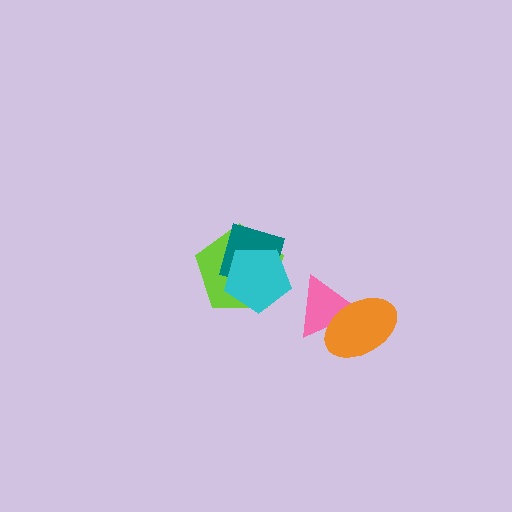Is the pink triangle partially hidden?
Yes, it is partially covered by another shape.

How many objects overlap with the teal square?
2 objects overlap with the teal square.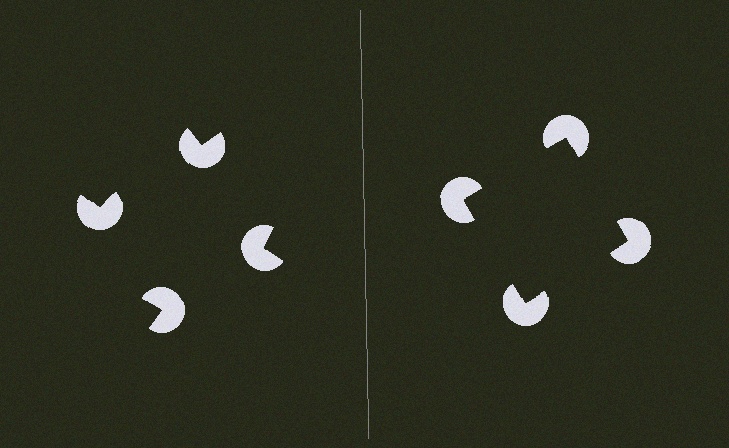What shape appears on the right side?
An illusory square.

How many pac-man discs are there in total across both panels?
8 — 4 on each side.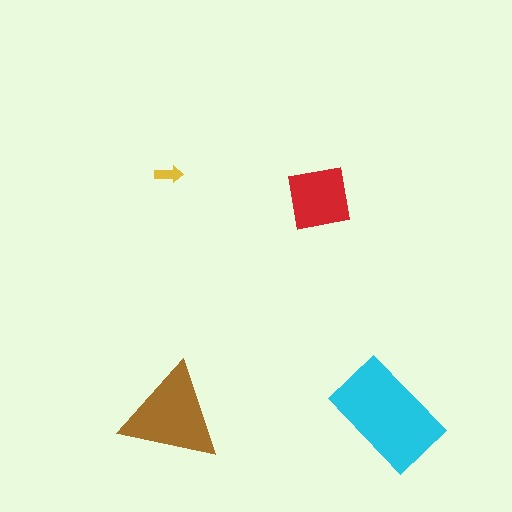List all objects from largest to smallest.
The cyan rectangle, the brown triangle, the red square, the yellow arrow.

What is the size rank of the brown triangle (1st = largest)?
2nd.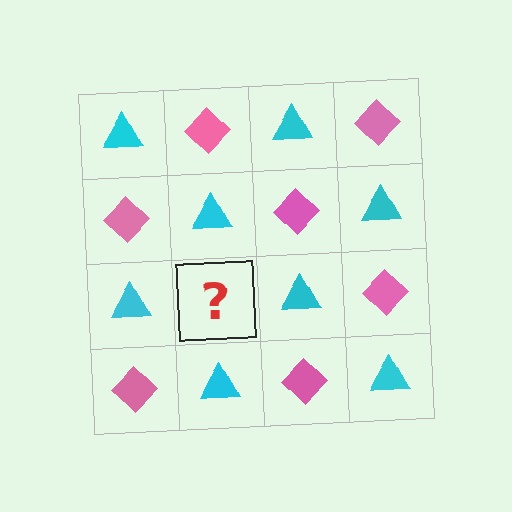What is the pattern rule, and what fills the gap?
The rule is that it alternates cyan triangle and pink diamond in a checkerboard pattern. The gap should be filled with a pink diamond.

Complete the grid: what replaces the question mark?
The question mark should be replaced with a pink diamond.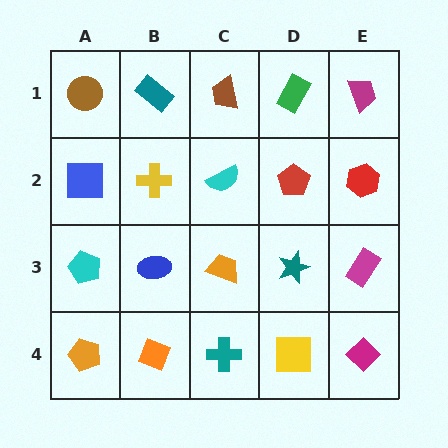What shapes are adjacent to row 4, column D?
A teal star (row 3, column D), a teal cross (row 4, column C), a magenta diamond (row 4, column E).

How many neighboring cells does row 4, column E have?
2.